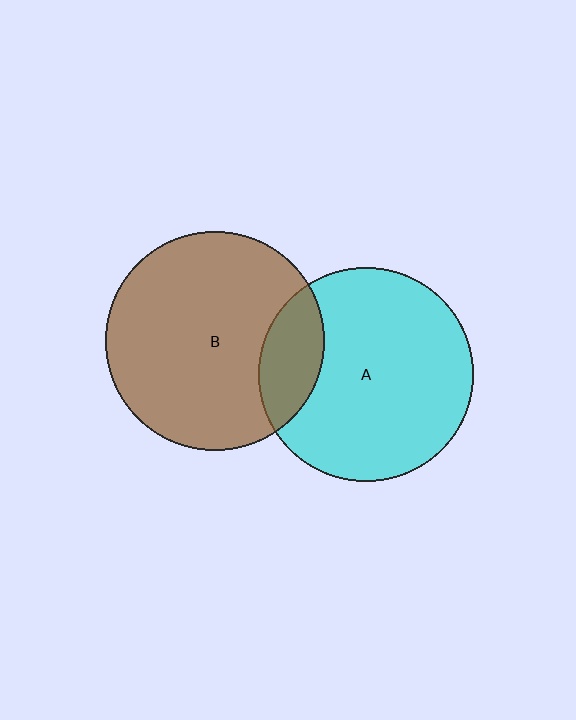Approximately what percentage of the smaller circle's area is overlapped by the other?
Approximately 20%.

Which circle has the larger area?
Circle B (brown).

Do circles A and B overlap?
Yes.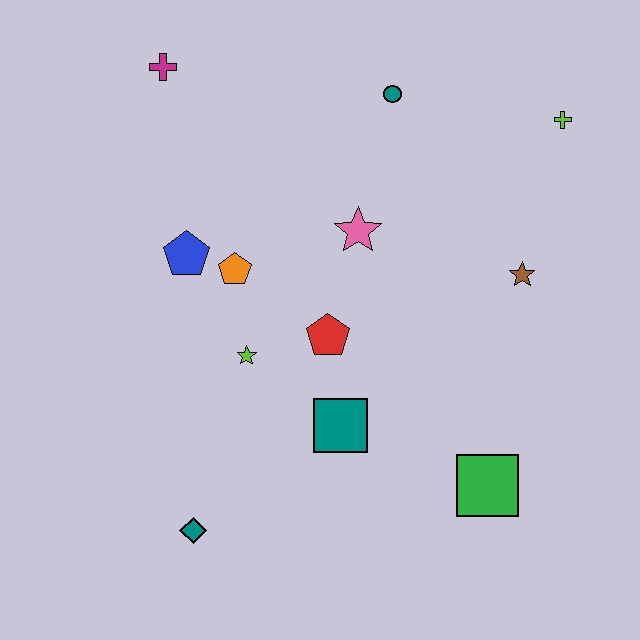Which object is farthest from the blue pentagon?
The lime cross is farthest from the blue pentagon.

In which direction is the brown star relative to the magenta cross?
The brown star is to the right of the magenta cross.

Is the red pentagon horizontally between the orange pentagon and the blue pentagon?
No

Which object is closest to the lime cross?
The brown star is closest to the lime cross.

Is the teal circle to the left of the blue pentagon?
No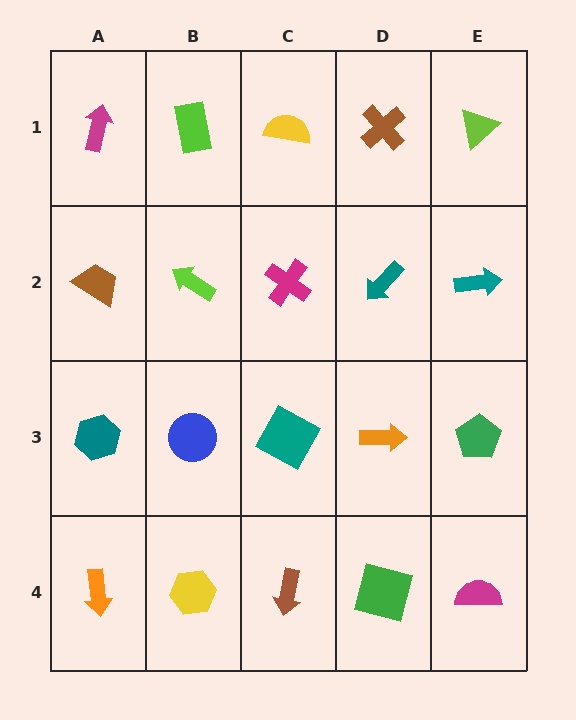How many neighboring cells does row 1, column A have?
2.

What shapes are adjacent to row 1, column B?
A lime arrow (row 2, column B), a magenta arrow (row 1, column A), a yellow semicircle (row 1, column C).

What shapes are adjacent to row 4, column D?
An orange arrow (row 3, column D), a brown arrow (row 4, column C), a magenta semicircle (row 4, column E).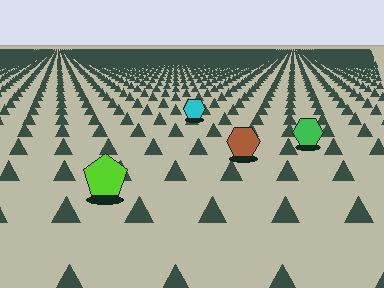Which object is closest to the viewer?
The lime pentagon is closest. The texture marks near it are larger and more spread out.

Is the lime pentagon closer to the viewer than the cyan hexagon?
Yes. The lime pentagon is closer — you can tell from the texture gradient: the ground texture is coarser near it.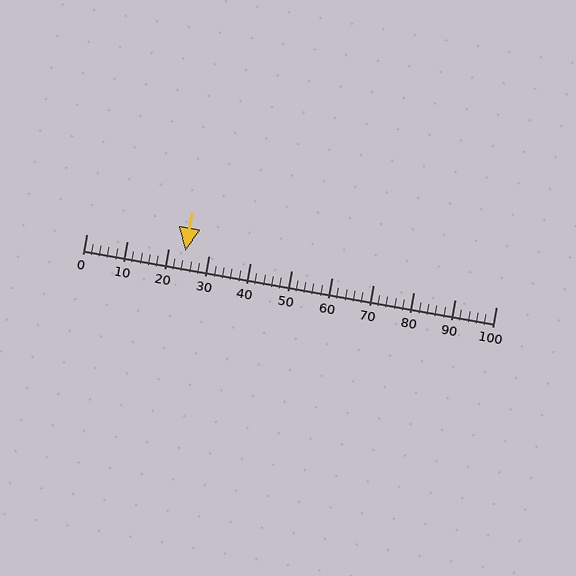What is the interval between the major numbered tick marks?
The major tick marks are spaced 10 units apart.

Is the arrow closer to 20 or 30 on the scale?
The arrow is closer to 20.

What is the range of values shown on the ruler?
The ruler shows values from 0 to 100.